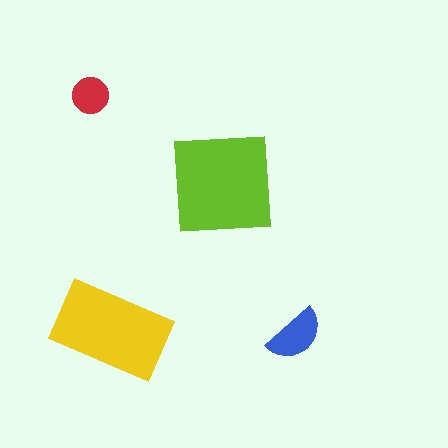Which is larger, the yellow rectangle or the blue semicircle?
The yellow rectangle.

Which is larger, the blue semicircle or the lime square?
The lime square.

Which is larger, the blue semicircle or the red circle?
The blue semicircle.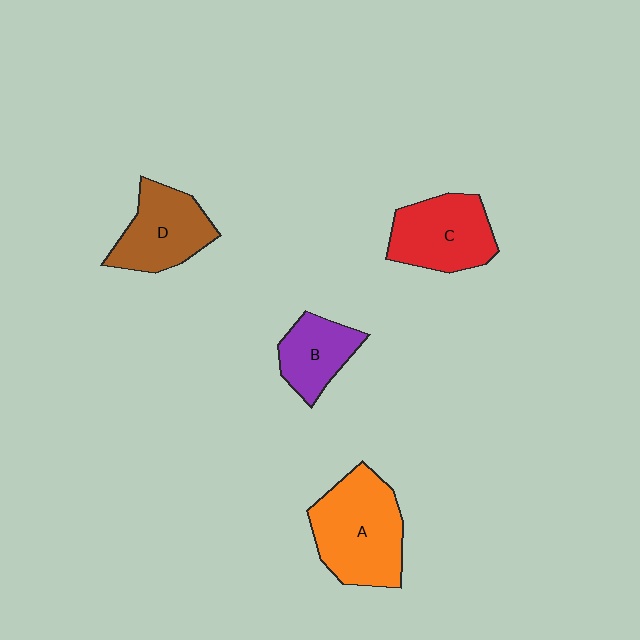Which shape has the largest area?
Shape A (orange).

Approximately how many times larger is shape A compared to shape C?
Approximately 1.3 times.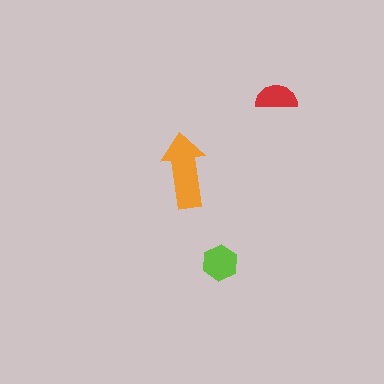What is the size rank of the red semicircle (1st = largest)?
3rd.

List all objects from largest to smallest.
The orange arrow, the lime hexagon, the red semicircle.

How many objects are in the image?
There are 3 objects in the image.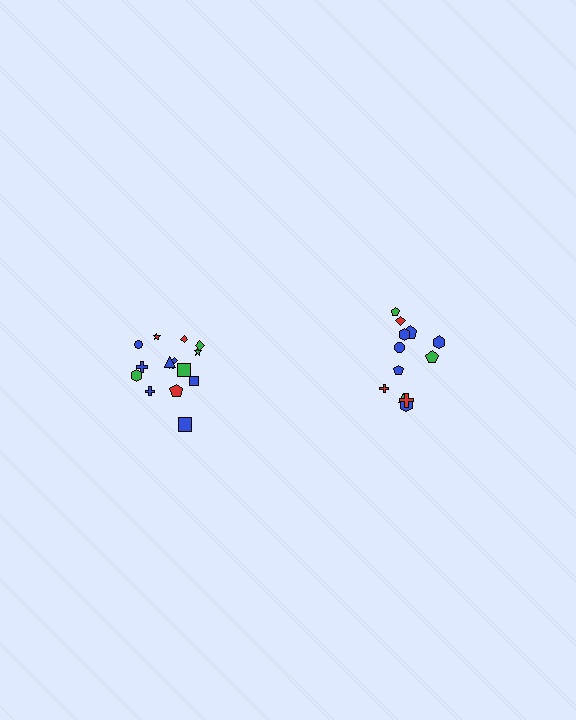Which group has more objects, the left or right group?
The left group.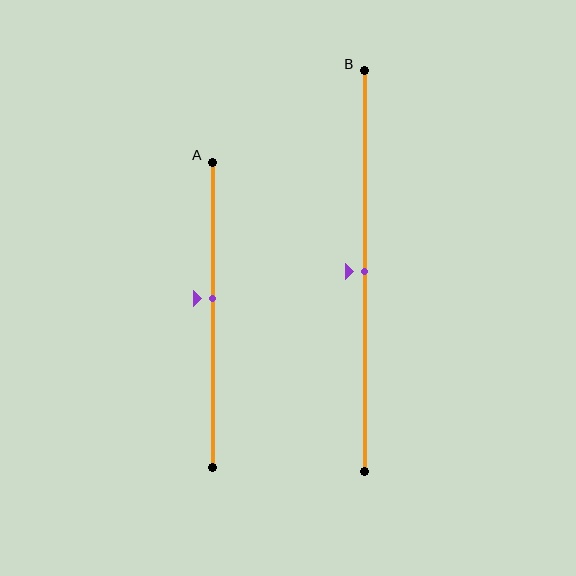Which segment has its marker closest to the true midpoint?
Segment B has its marker closest to the true midpoint.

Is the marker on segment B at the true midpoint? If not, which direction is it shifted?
Yes, the marker on segment B is at the true midpoint.